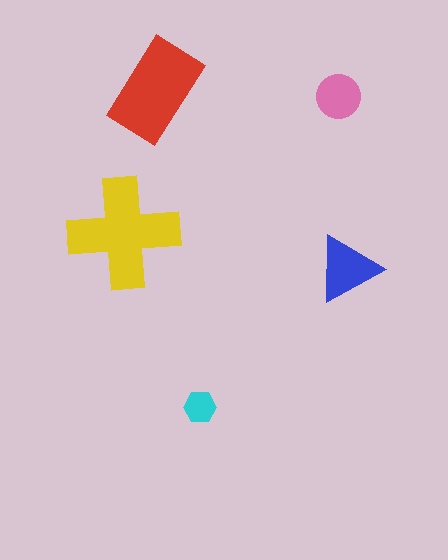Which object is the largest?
The yellow cross.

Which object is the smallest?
The cyan hexagon.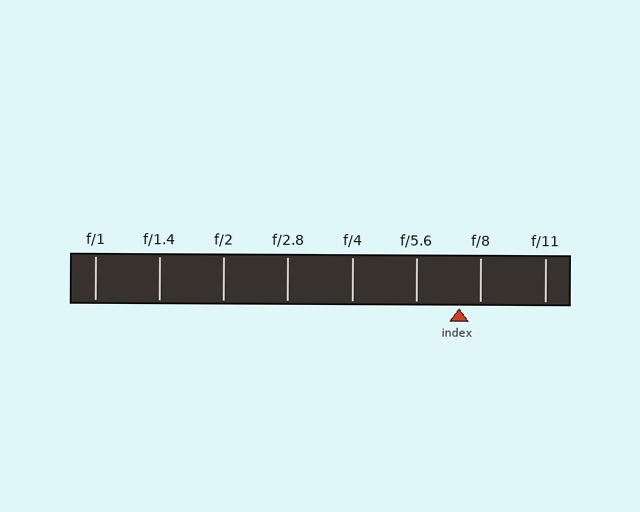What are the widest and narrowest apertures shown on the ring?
The widest aperture shown is f/1 and the narrowest is f/11.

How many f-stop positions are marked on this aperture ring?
There are 8 f-stop positions marked.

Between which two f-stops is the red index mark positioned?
The index mark is between f/5.6 and f/8.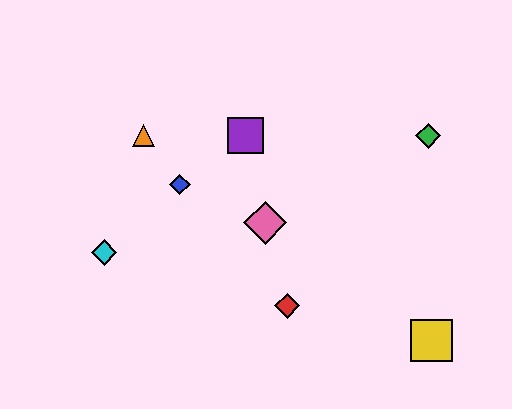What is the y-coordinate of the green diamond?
The green diamond is at y≈136.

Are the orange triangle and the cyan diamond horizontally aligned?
No, the orange triangle is at y≈136 and the cyan diamond is at y≈252.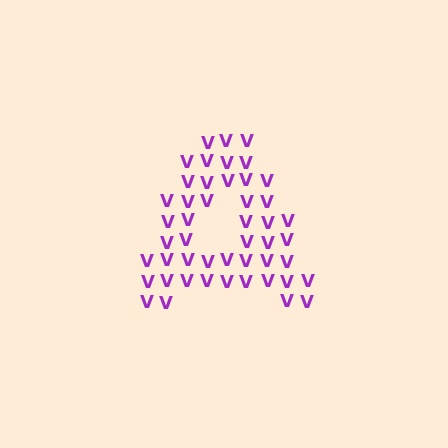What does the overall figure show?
The overall figure shows the letter A.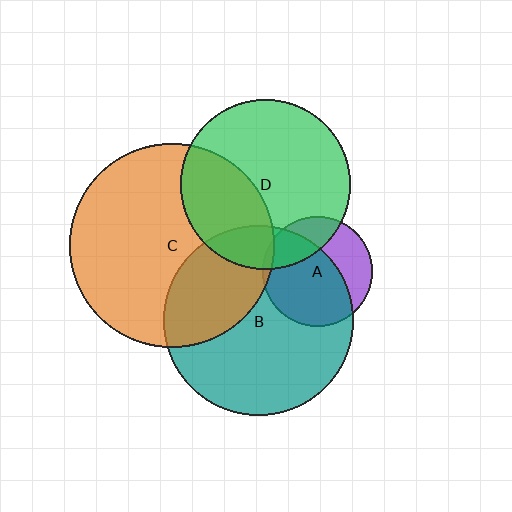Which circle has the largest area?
Circle C (orange).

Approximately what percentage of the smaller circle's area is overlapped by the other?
Approximately 25%.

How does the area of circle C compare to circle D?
Approximately 1.4 times.